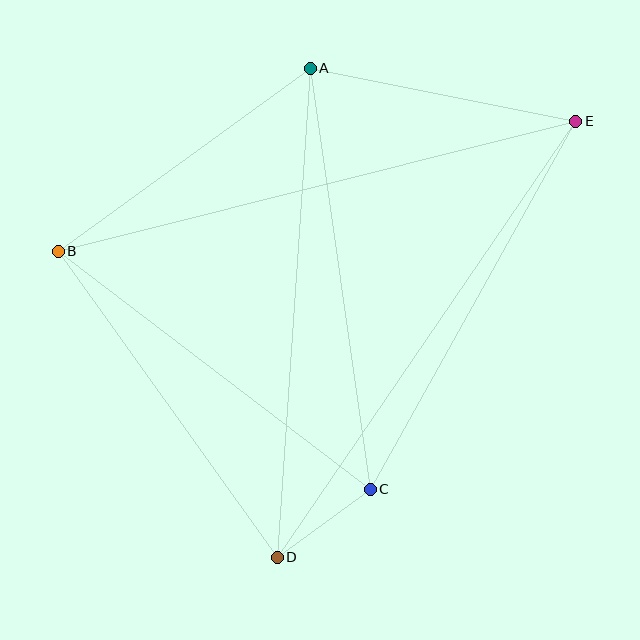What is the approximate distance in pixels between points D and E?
The distance between D and E is approximately 529 pixels.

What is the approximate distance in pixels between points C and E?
The distance between C and E is approximately 422 pixels.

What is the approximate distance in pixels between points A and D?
The distance between A and D is approximately 490 pixels.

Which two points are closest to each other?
Points C and D are closest to each other.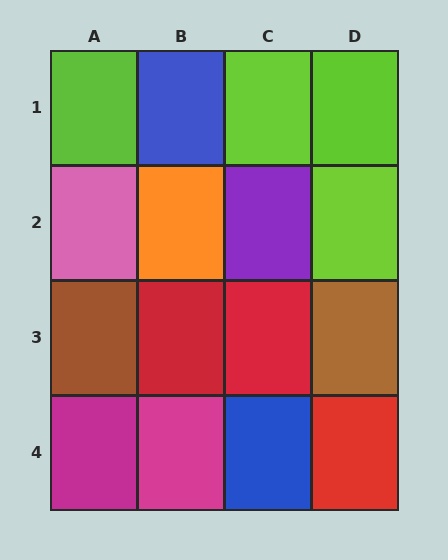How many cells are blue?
2 cells are blue.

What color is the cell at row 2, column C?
Purple.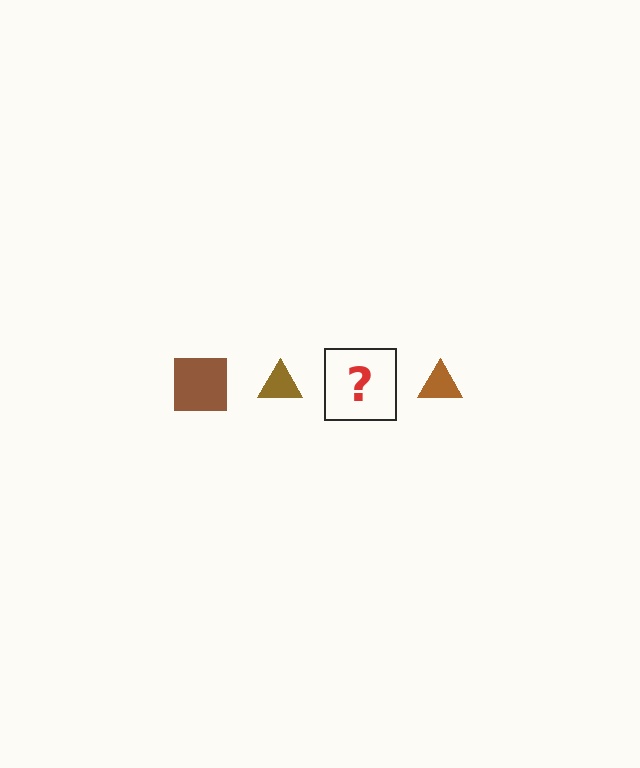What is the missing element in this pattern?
The missing element is a brown square.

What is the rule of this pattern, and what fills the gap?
The rule is that the pattern cycles through square, triangle shapes in brown. The gap should be filled with a brown square.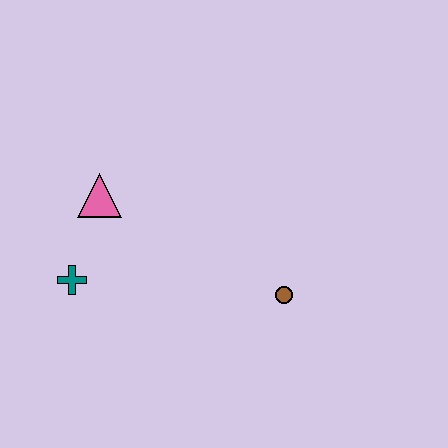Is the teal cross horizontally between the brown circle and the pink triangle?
No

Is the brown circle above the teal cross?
No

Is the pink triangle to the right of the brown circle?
No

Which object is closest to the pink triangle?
The teal cross is closest to the pink triangle.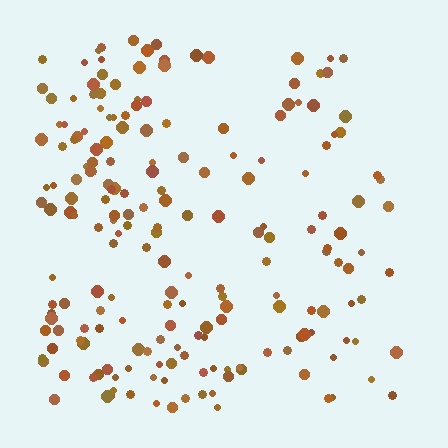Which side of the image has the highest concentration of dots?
The left.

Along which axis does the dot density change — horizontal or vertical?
Horizontal.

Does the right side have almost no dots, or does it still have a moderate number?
Still a moderate number, just noticeably fewer than the left.